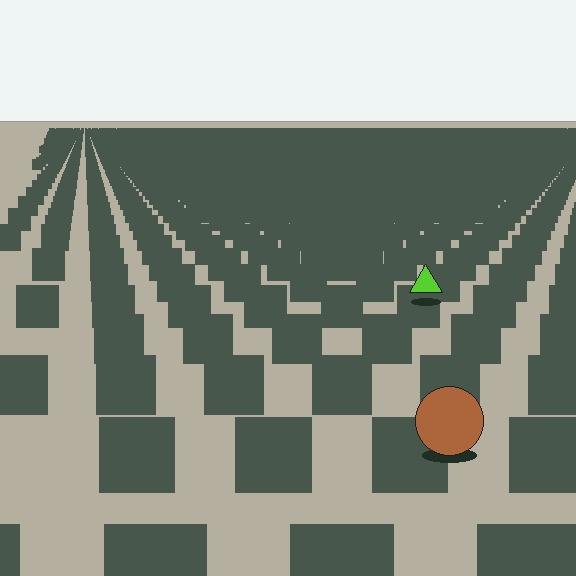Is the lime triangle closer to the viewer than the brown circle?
No. The brown circle is closer — you can tell from the texture gradient: the ground texture is coarser near it.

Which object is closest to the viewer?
The brown circle is closest. The texture marks near it are larger and more spread out.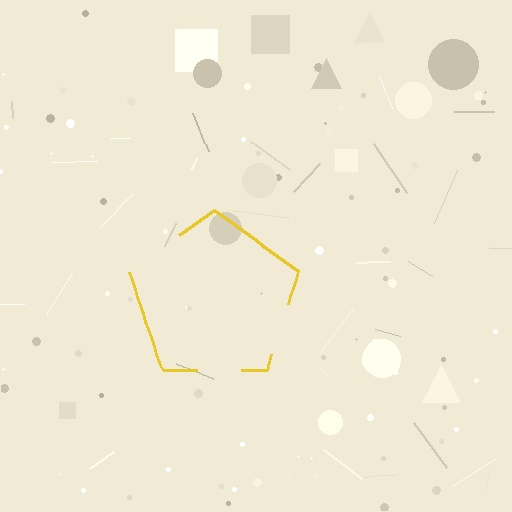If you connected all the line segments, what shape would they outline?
They would outline a pentagon.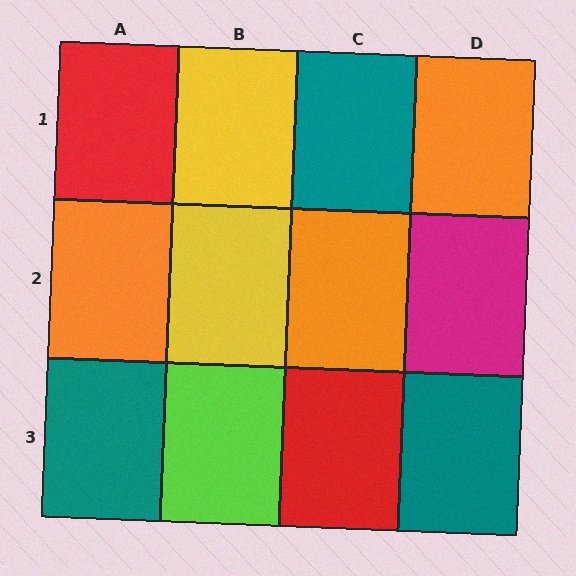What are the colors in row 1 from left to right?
Red, yellow, teal, orange.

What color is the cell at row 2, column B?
Yellow.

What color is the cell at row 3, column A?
Teal.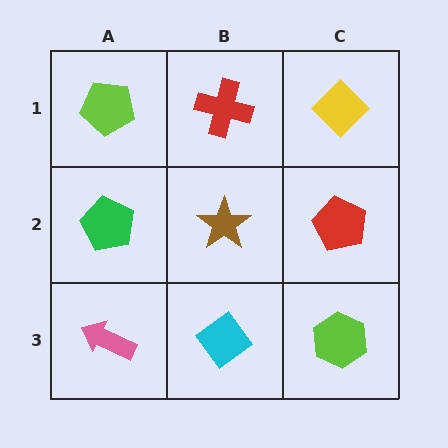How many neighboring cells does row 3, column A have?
2.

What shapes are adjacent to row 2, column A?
A lime pentagon (row 1, column A), a pink arrow (row 3, column A), a brown star (row 2, column B).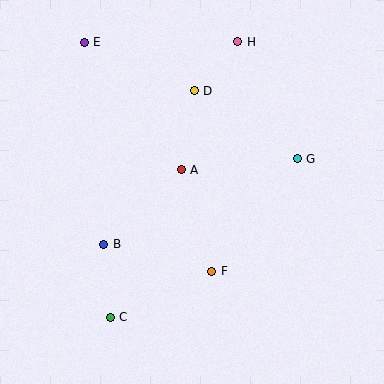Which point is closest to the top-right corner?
Point H is closest to the top-right corner.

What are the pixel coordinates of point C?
Point C is at (110, 317).